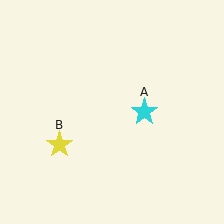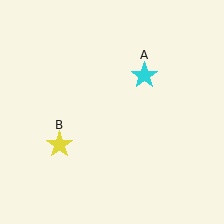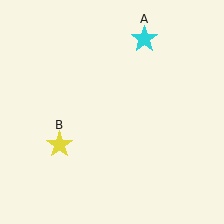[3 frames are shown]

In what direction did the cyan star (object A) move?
The cyan star (object A) moved up.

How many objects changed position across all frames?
1 object changed position: cyan star (object A).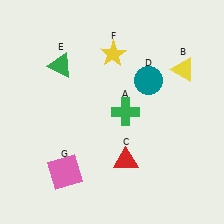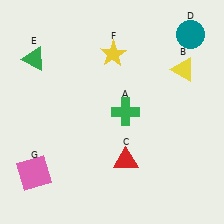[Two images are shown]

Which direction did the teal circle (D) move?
The teal circle (D) moved up.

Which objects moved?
The objects that moved are: the teal circle (D), the green triangle (E), the pink square (G).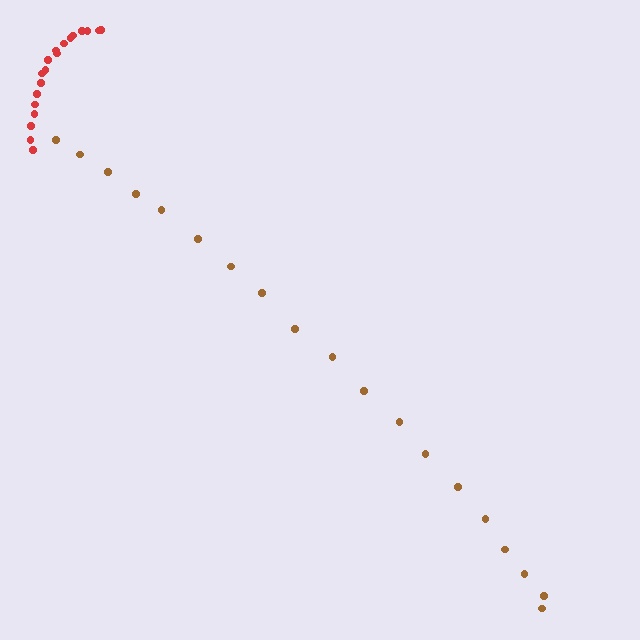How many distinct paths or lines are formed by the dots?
There are 2 distinct paths.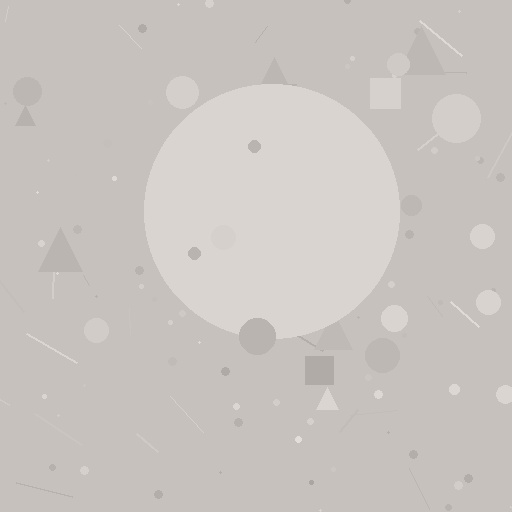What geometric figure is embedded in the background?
A circle is embedded in the background.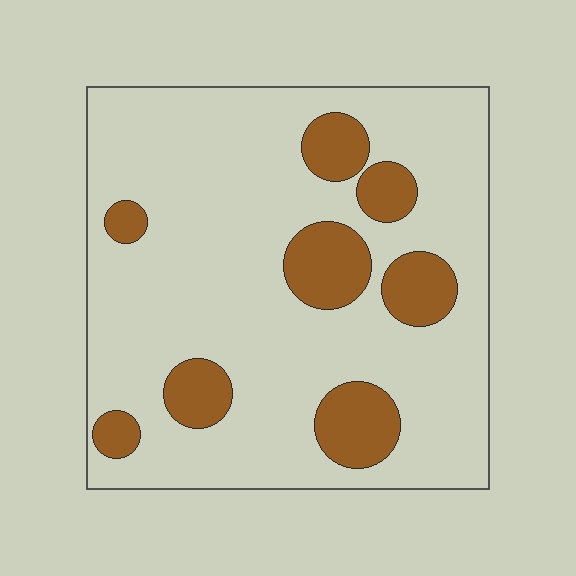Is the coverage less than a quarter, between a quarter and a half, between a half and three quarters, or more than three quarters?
Less than a quarter.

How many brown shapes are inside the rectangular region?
8.